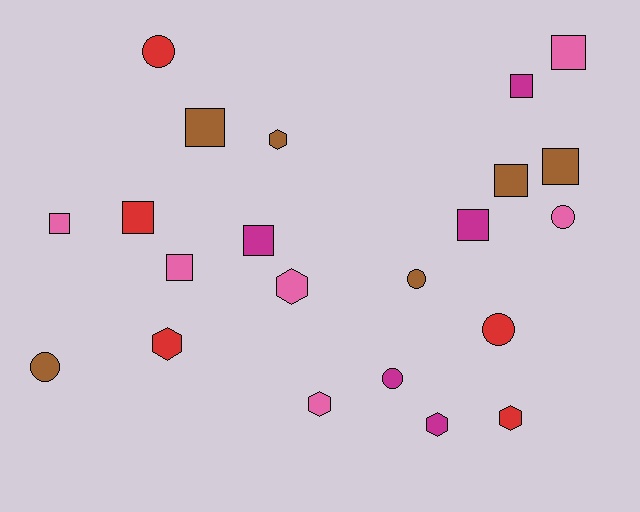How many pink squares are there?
There are 3 pink squares.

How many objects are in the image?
There are 22 objects.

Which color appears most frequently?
Pink, with 6 objects.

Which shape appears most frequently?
Square, with 10 objects.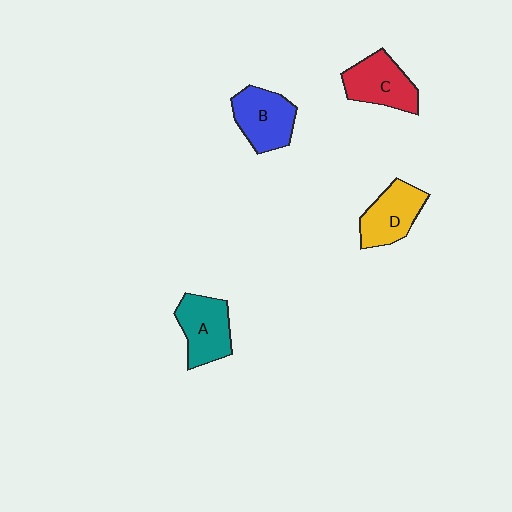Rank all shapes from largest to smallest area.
From largest to smallest: B (blue), A (teal), C (red), D (yellow).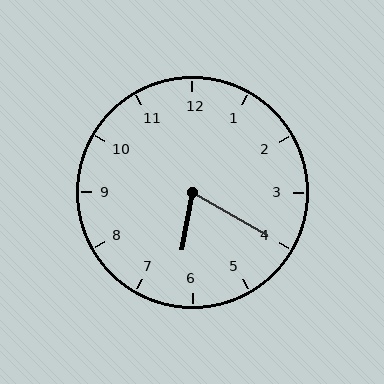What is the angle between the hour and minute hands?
Approximately 70 degrees.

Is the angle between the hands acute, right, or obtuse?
It is acute.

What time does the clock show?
6:20.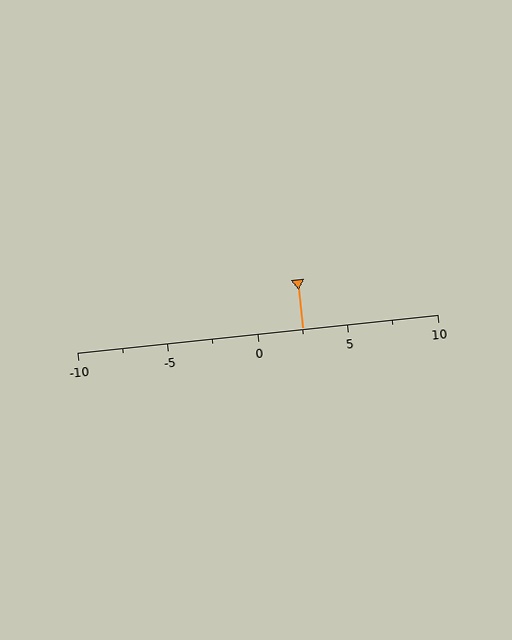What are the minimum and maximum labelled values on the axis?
The axis runs from -10 to 10.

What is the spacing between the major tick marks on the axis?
The major ticks are spaced 5 apart.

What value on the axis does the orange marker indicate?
The marker indicates approximately 2.5.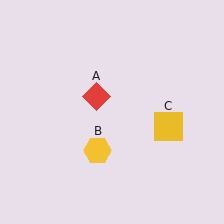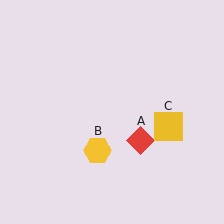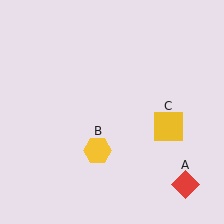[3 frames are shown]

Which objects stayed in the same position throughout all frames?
Yellow hexagon (object B) and yellow square (object C) remained stationary.